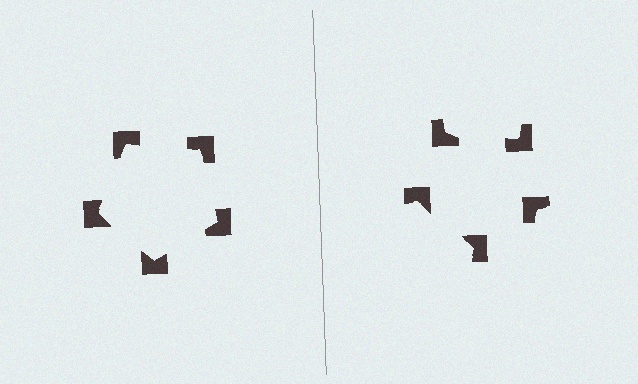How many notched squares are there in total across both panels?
10 — 5 on each side.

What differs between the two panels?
The notched squares are positioned identically on both sides; only the wedge orientations differ. On the left they align to a pentagon; on the right they are misaligned.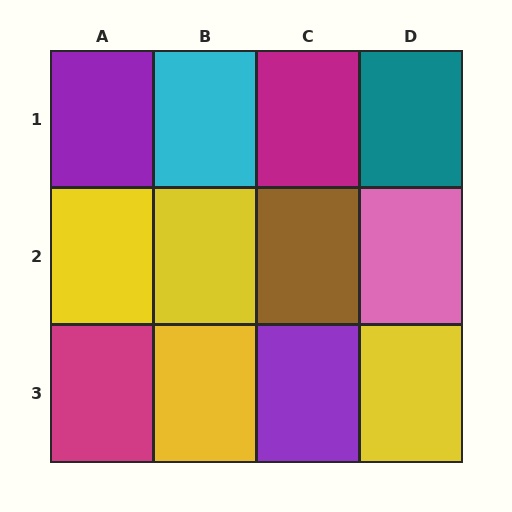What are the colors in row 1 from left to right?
Purple, cyan, magenta, teal.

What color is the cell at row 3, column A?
Magenta.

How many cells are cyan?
1 cell is cyan.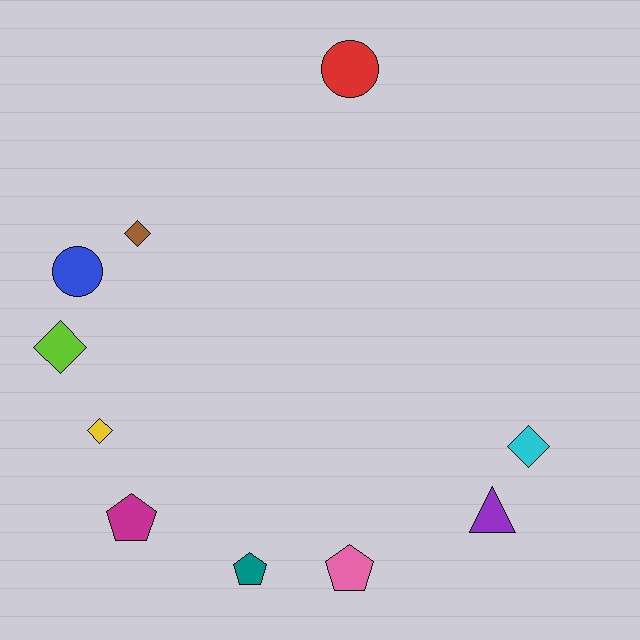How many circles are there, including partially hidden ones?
There are 2 circles.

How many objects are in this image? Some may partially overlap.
There are 10 objects.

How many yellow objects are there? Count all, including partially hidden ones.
There is 1 yellow object.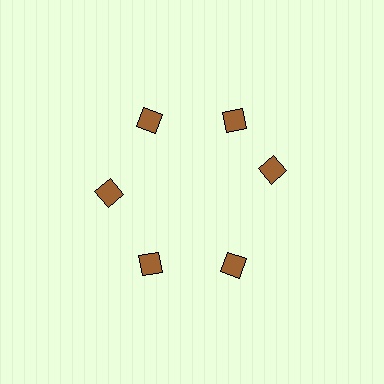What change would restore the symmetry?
The symmetry would be restored by rotating it back into even spacing with its neighbors so that all 6 diamonds sit at equal angles and equal distance from the center.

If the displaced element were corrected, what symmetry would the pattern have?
It would have 6-fold rotational symmetry — the pattern would map onto itself every 60 degrees.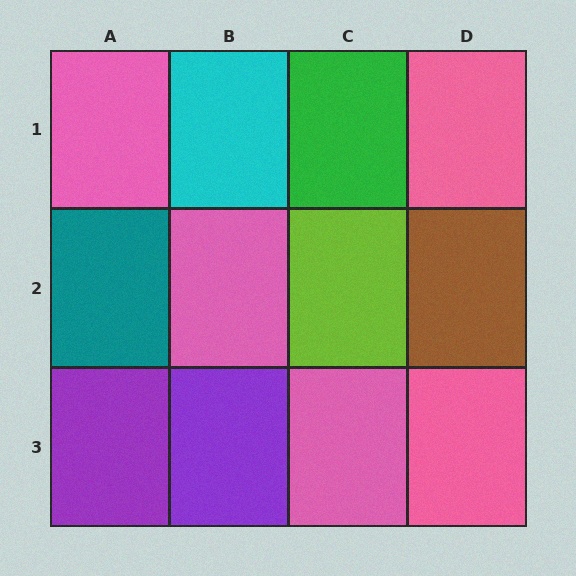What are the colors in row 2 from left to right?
Teal, pink, lime, brown.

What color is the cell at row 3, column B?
Purple.